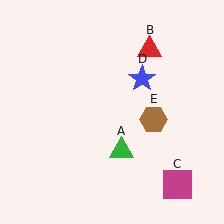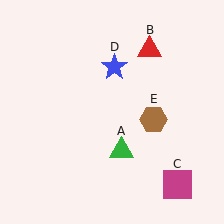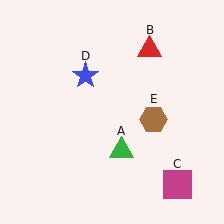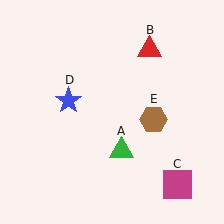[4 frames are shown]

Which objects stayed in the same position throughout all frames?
Green triangle (object A) and red triangle (object B) and magenta square (object C) and brown hexagon (object E) remained stationary.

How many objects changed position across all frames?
1 object changed position: blue star (object D).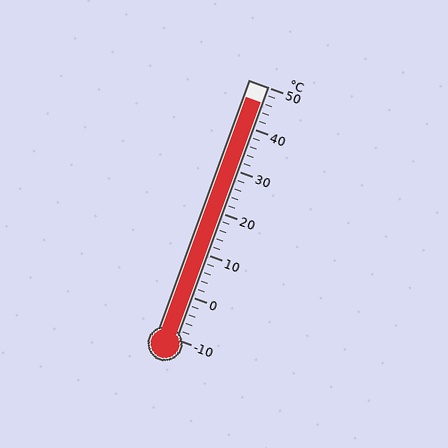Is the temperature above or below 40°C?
The temperature is above 40°C.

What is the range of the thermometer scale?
The thermometer scale ranges from -10°C to 50°C.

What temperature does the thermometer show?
The thermometer shows approximately 46°C.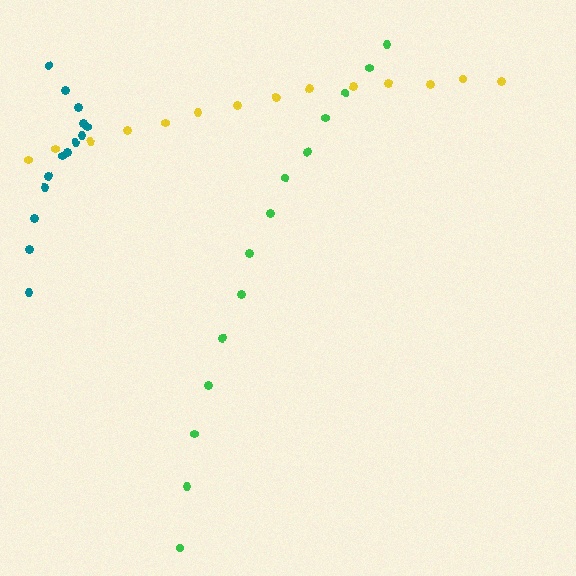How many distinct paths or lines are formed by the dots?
There are 3 distinct paths.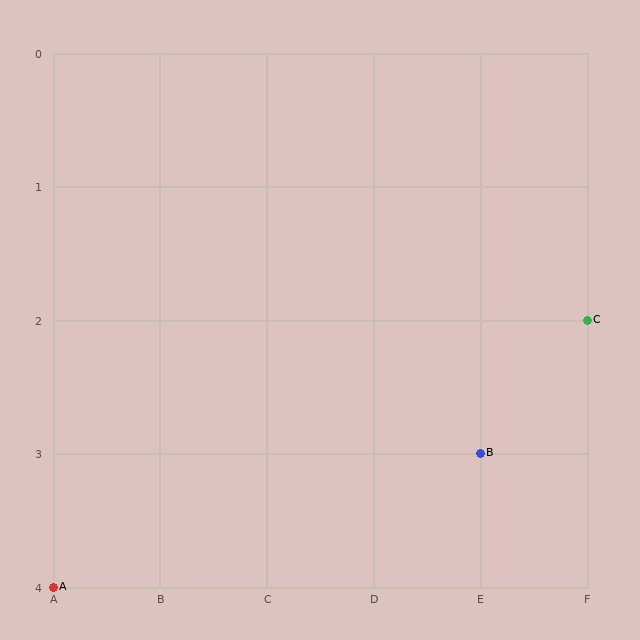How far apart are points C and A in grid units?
Points C and A are 5 columns and 2 rows apart (about 5.4 grid units diagonally).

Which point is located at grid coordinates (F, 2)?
Point C is at (F, 2).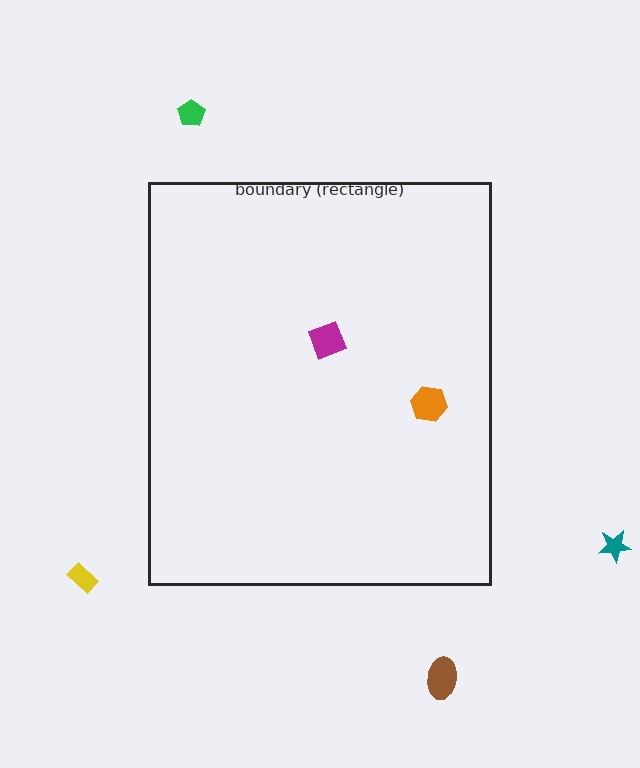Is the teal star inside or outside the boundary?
Outside.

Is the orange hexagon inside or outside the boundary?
Inside.